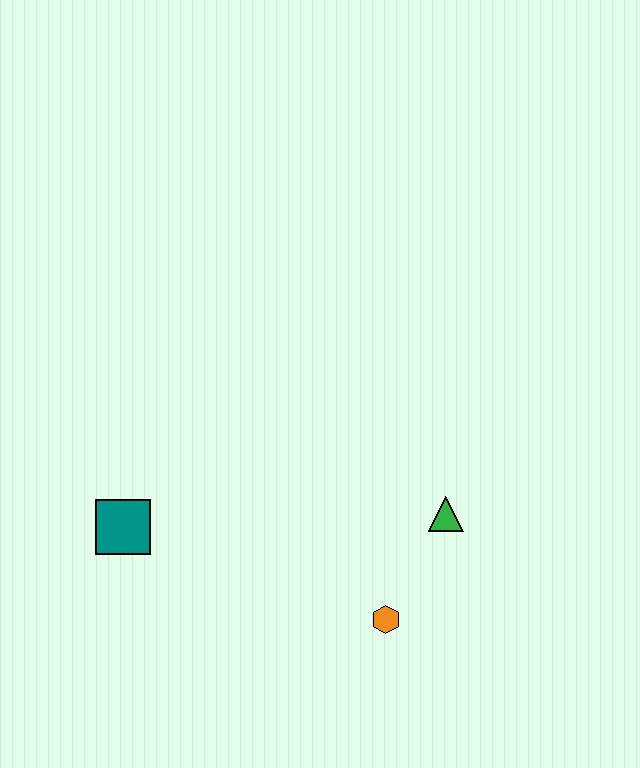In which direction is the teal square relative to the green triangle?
The teal square is to the left of the green triangle.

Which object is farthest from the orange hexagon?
The teal square is farthest from the orange hexagon.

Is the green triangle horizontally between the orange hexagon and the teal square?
No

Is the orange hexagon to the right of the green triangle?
No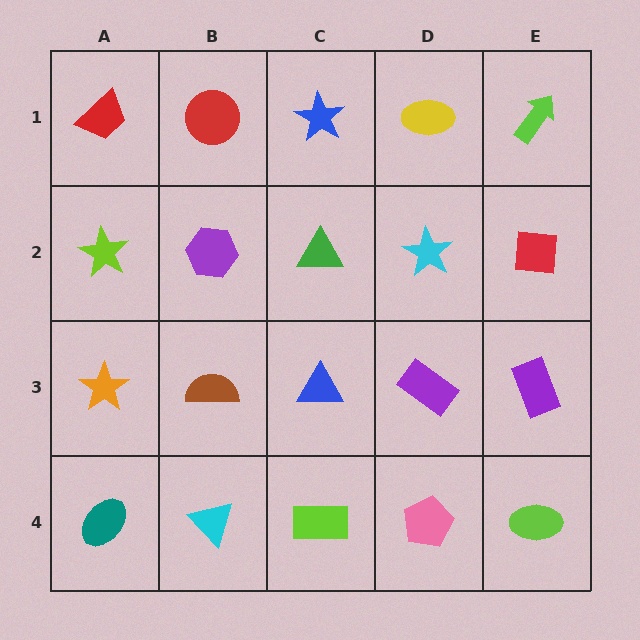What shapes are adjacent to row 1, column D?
A cyan star (row 2, column D), a blue star (row 1, column C), a lime arrow (row 1, column E).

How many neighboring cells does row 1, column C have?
3.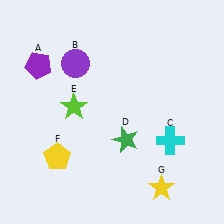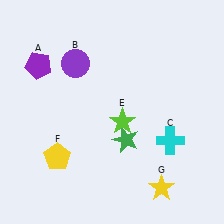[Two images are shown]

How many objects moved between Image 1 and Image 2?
1 object moved between the two images.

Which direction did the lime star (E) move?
The lime star (E) moved right.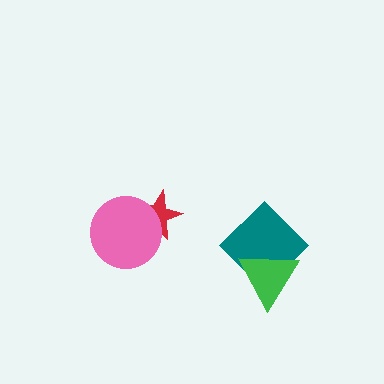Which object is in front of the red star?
The pink circle is in front of the red star.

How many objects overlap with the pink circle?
1 object overlaps with the pink circle.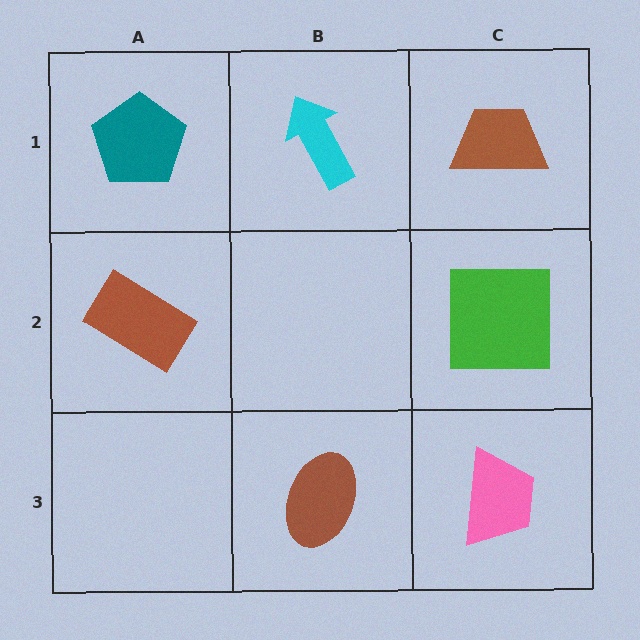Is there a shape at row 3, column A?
No, that cell is empty.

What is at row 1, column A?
A teal pentagon.